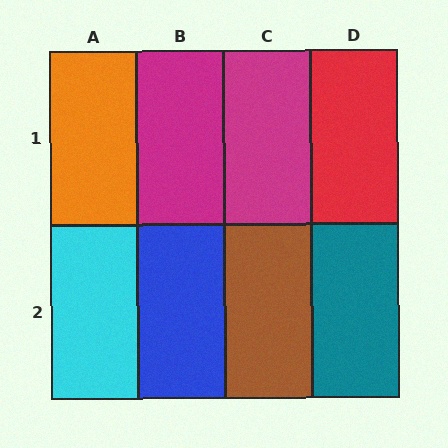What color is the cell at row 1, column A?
Orange.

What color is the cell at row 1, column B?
Magenta.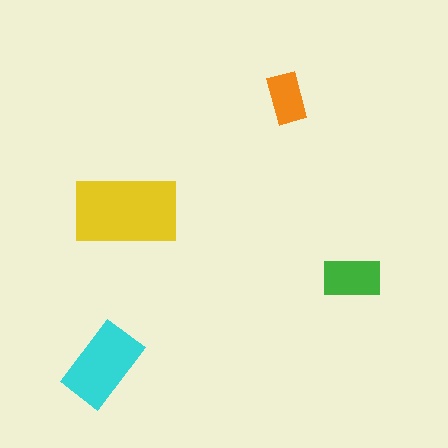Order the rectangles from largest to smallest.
the yellow one, the cyan one, the green one, the orange one.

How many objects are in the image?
There are 4 objects in the image.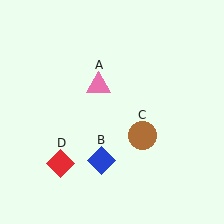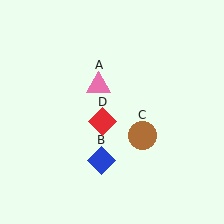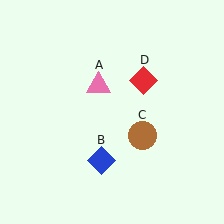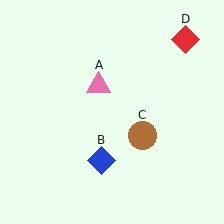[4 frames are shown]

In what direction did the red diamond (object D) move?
The red diamond (object D) moved up and to the right.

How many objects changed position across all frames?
1 object changed position: red diamond (object D).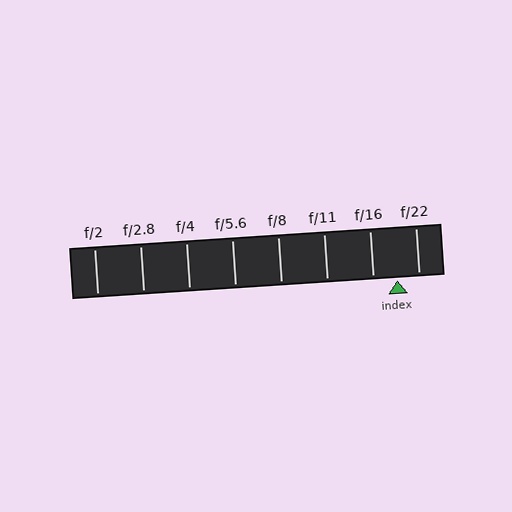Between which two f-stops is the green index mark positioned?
The index mark is between f/16 and f/22.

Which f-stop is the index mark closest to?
The index mark is closest to f/22.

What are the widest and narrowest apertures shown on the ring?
The widest aperture shown is f/2 and the narrowest is f/22.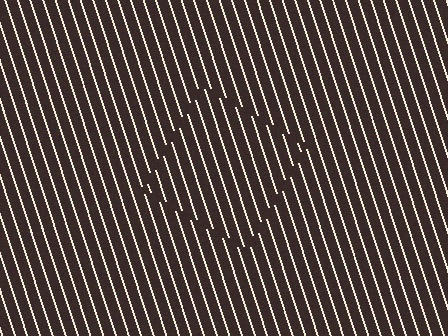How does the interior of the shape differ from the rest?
The interior of the shape contains the same grating, shifted by half a period — the contour is defined by the phase discontinuity where line-ends from the inner and outer gratings abut.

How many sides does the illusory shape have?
4 sides — the line-ends trace a square.